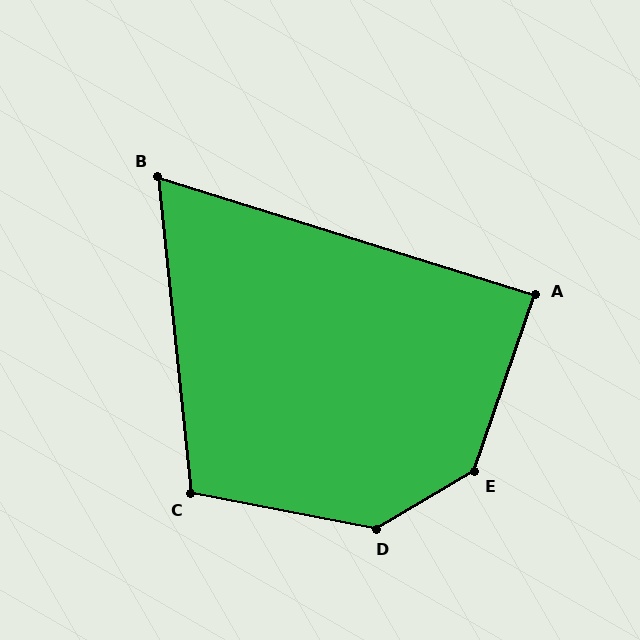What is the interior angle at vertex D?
Approximately 139 degrees (obtuse).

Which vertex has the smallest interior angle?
B, at approximately 67 degrees.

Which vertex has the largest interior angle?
E, at approximately 139 degrees.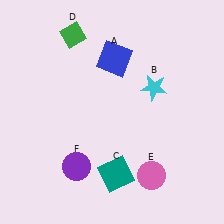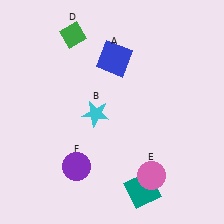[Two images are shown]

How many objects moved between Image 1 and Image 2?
2 objects moved between the two images.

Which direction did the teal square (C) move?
The teal square (C) moved right.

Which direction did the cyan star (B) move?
The cyan star (B) moved left.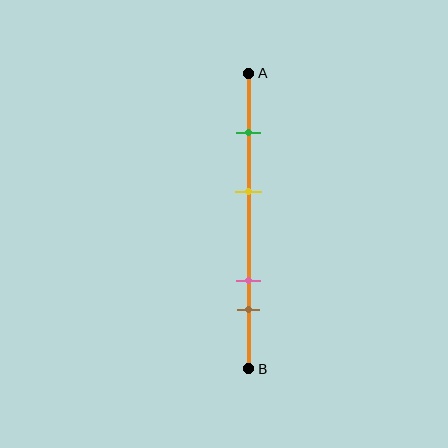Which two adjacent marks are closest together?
The pink and brown marks are the closest adjacent pair.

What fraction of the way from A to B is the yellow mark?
The yellow mark is approximately 40% (0.4) of the way from A to B.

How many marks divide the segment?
There are 4 marks dividing the segment.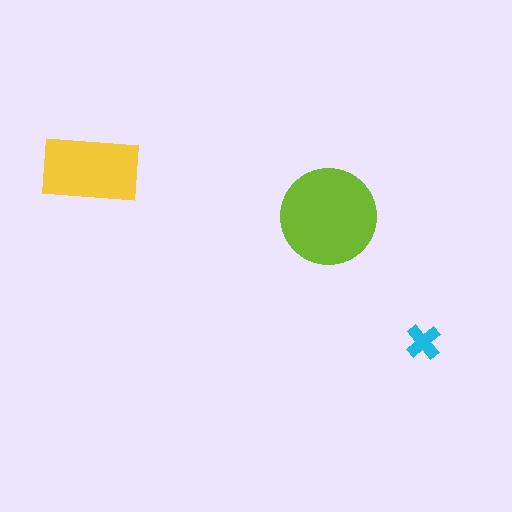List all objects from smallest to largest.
The cyan cross, the yellow rectangle, the lime circle.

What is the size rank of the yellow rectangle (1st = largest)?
2nd.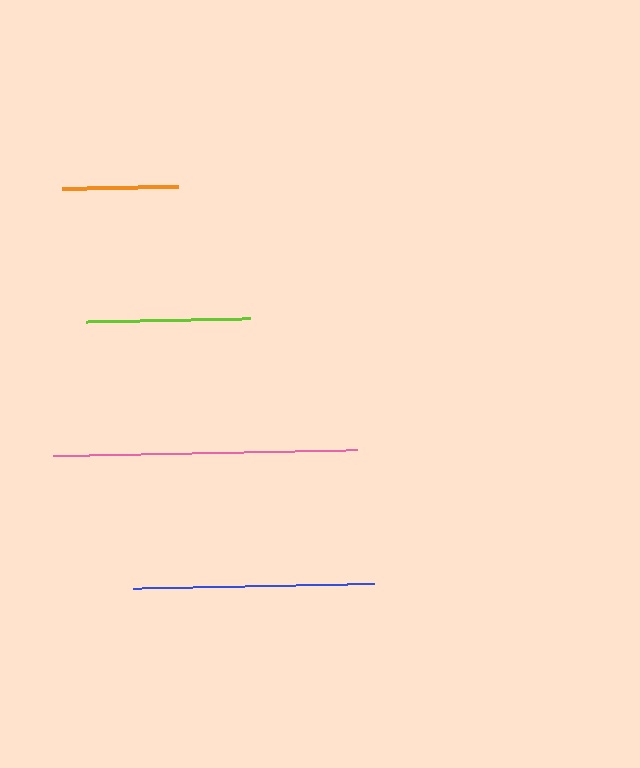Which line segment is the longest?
The pink line is the longest at approximately 305 pixels.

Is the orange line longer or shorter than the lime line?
The lime line is longer than the orange line.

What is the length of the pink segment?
The pink segment is approximately 305 pixels long.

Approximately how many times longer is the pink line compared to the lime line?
The pink line is approximately 1.9 times the length of the lime line.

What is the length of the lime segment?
The lime segment is approximately 164 pixels long.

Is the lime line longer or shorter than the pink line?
The pink line is longer than the lime line.